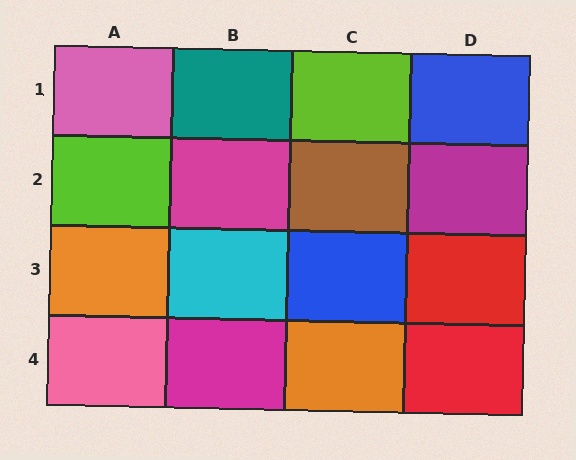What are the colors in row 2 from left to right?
Lime, magenta, brown, magenta.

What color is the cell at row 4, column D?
Red.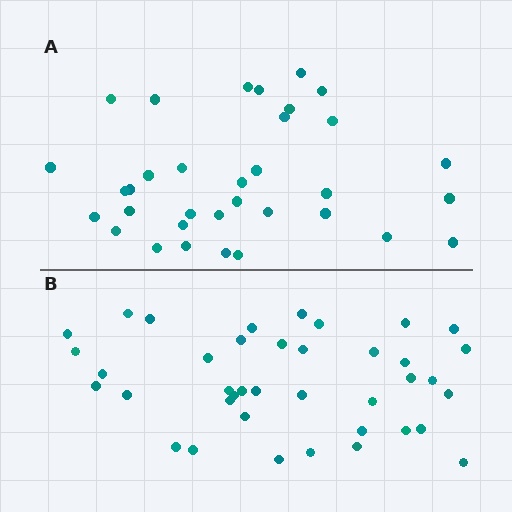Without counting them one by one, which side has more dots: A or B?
Region B (the bottom region) has more dots.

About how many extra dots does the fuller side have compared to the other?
Region B has about 5 more dots than region A.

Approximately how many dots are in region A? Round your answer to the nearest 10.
About 30 dots. (The exact count is 34, which rounds to 30.)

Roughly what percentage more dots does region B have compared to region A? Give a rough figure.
About 15% more.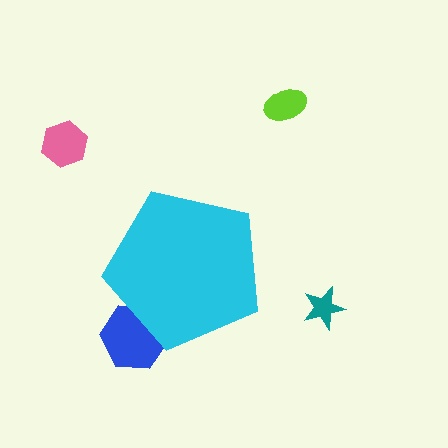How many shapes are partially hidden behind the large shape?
1 shape is partially hidden.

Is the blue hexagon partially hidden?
Yes, the blue hexagon is partially hidden behind the cyan pentagon.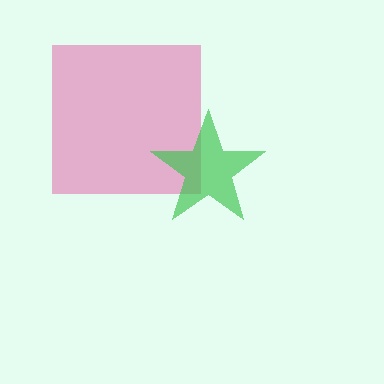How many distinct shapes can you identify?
There are 2 distinct shapes: a pink square, a green star.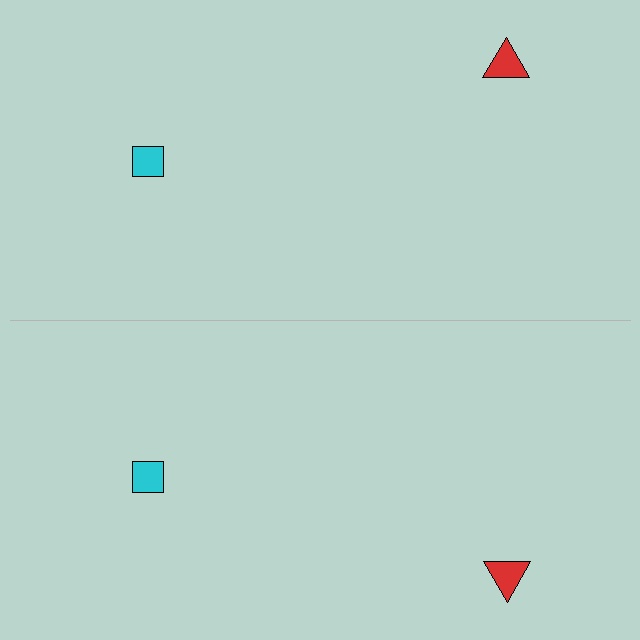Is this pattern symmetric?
Yes, this pattern has bilateral (reflection) symmetry.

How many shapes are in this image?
There are 4 shapes in this image.